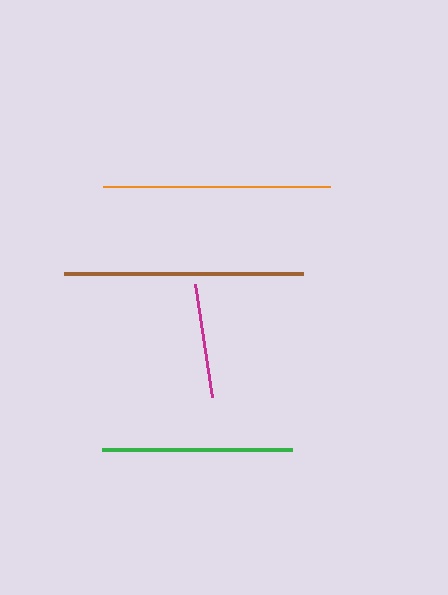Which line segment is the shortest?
The magenta line is the shortest at approximately 114 pixels.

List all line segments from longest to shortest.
From longest to shortest: brown, orange, green, magenta.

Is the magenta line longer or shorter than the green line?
The green line is longer than the magenta line.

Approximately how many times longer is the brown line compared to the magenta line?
The brown line is approximately 2.1 times the length of the magenta line.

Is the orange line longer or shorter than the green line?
The orange line is longer than the green line.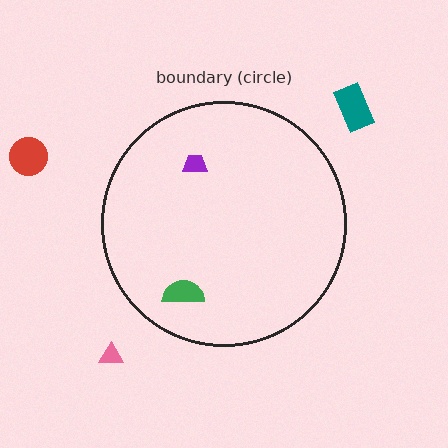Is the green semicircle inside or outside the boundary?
Inside.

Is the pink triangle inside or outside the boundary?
Outside.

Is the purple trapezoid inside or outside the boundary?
Inside.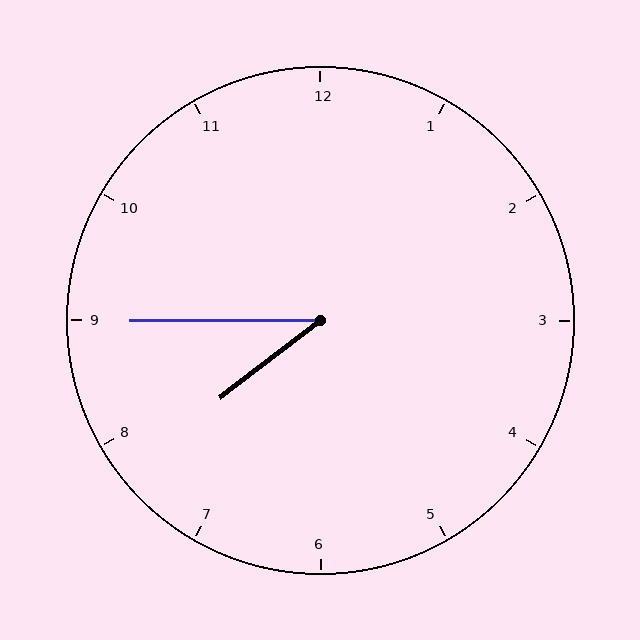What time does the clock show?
7:45.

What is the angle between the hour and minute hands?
Approximately 38 degrees.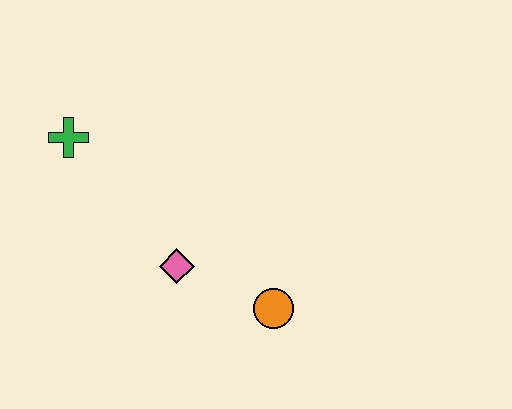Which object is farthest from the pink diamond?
The green cross is farthest from the pink diamond.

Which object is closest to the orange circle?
The pink diamond is closest to the orange circle.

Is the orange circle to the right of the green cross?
Yes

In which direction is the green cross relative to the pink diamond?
The green cross is above the pink diamond.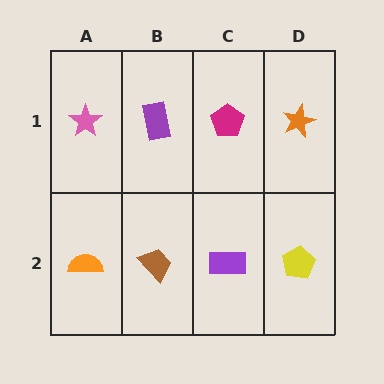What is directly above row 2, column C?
A magenta pentagon.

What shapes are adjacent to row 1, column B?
A brown trapezoid (row 2, column B), a pink star (row 1, column A), a magenta pentagon (row 1, column C).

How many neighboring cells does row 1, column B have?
3.